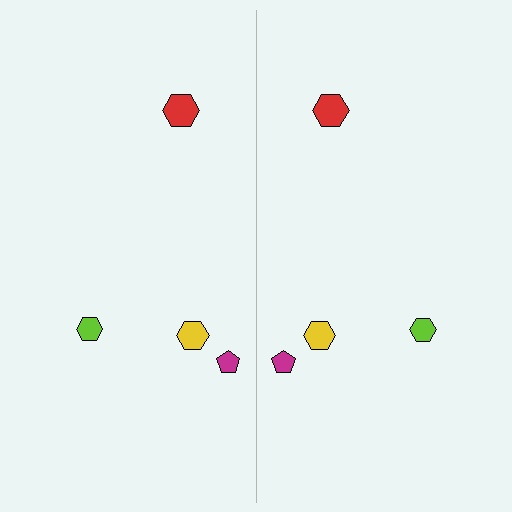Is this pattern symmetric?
Yes, this pattern has bilateral (reflection) symmetry.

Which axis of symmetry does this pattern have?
The pattern has a vertical axis of symmetry running through the center of the image.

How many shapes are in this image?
There are 8 shapes in this image.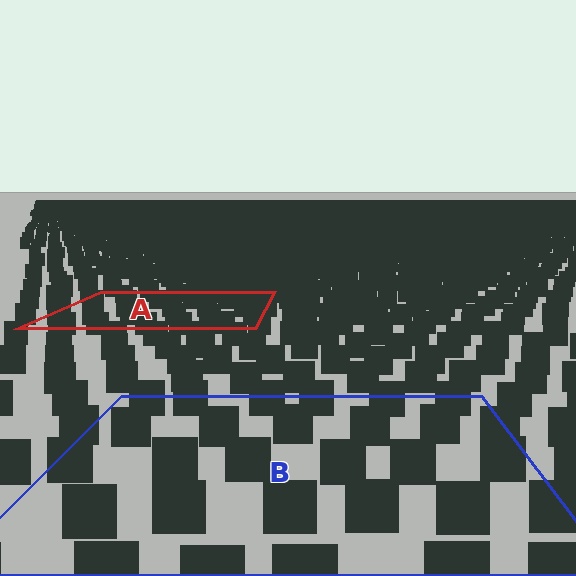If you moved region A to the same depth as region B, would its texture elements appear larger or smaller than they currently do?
They would appear larger. At a closer depth, the same texture elements are projected at a bigger on-screen size.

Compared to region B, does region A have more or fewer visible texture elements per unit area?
Region A has more texture elements per unit area — they are packed more densely because it is farther away.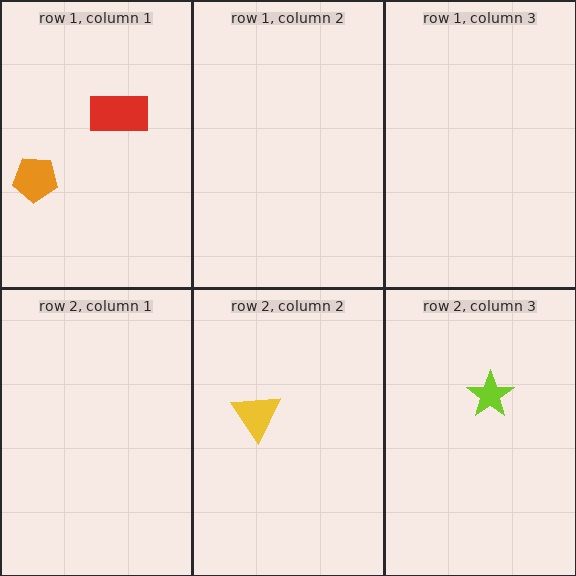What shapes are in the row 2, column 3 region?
The lime star.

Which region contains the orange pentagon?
The row 1, column 1 region.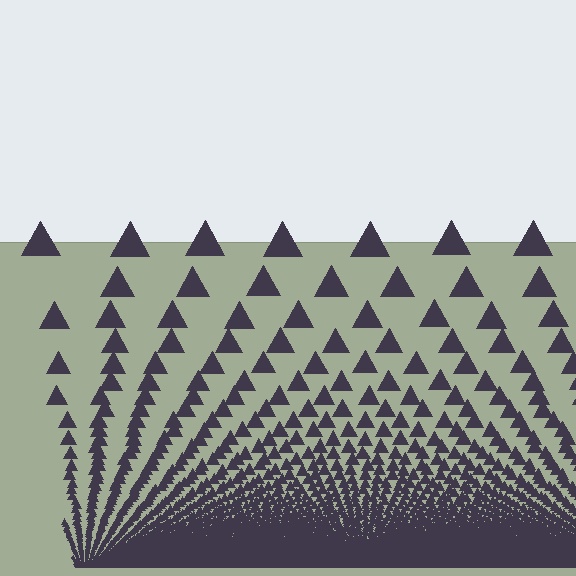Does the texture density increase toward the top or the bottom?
Density increases toward the bottom.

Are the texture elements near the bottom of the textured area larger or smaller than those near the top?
Smaller. The gradient is inverted — elements near the bottom are smaller and denser.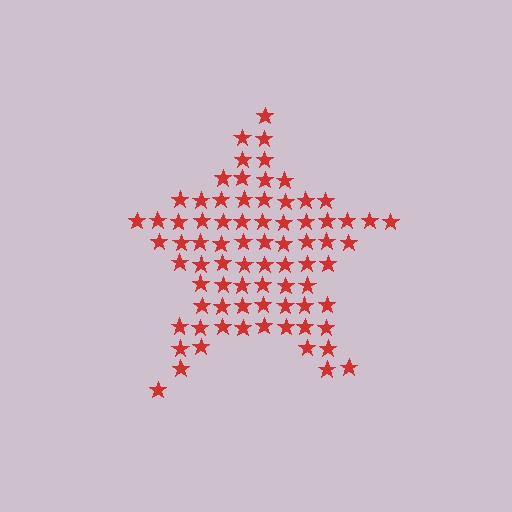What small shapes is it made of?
It is made of small stars.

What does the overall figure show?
The overall figure shows a star.